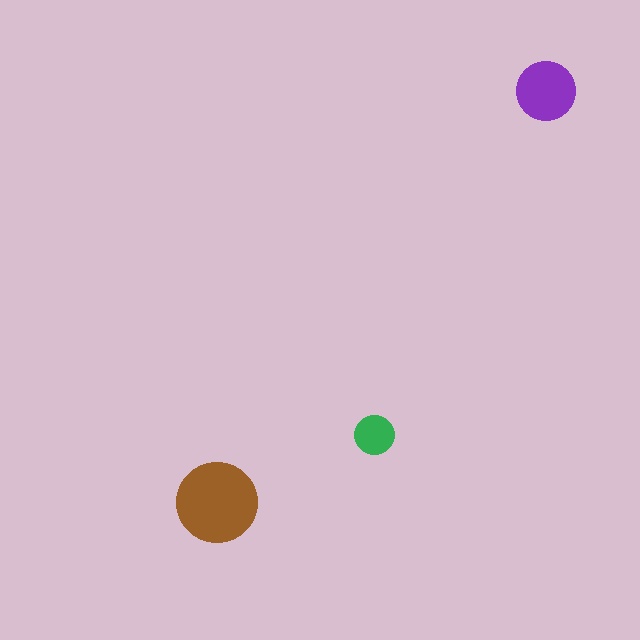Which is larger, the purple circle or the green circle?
The purple one.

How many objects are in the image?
There are 3 objects in the image.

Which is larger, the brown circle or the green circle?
The brown one.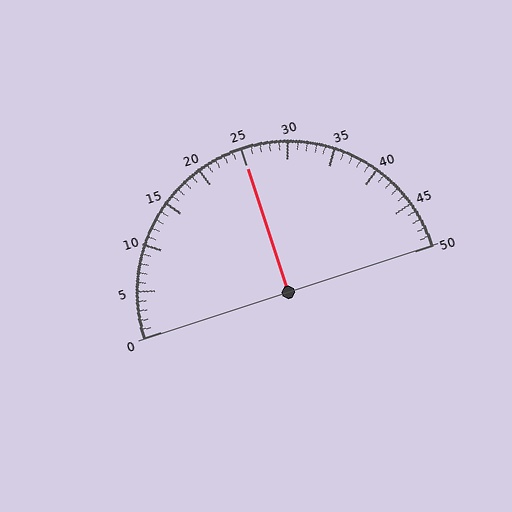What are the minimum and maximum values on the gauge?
The gauge ranges from 0 to 50.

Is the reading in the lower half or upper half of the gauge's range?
The reading is in the upper half of the range (0 to 50).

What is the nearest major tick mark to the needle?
The nearest major tick mark is 25.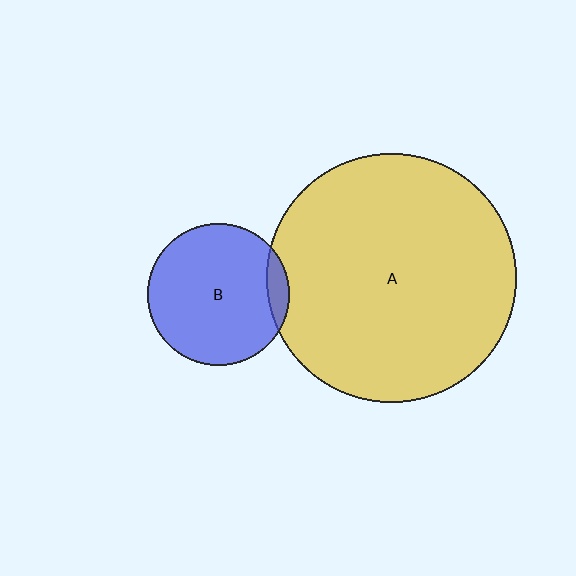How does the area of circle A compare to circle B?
Approximately 3.1 times.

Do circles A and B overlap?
Yes.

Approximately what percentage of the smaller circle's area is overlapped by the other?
Approximately 10%.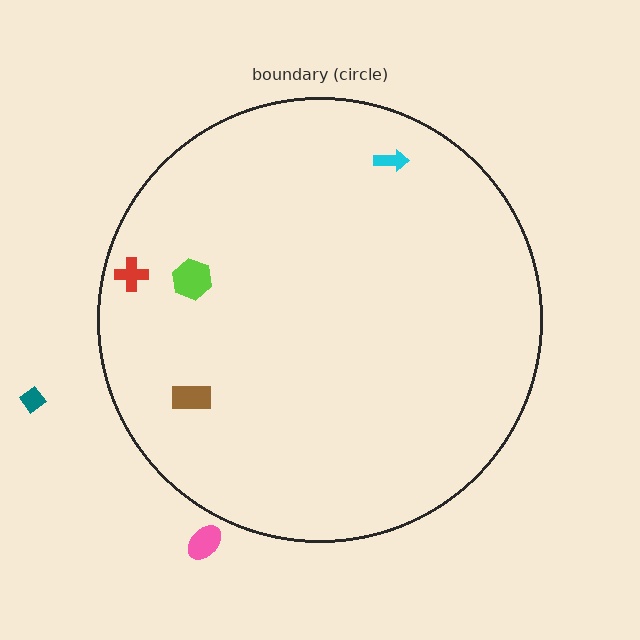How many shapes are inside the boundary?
4 inside, 2 outside.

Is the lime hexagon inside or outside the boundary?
Inside.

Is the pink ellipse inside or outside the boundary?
Outside.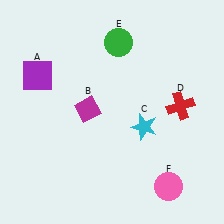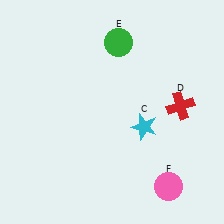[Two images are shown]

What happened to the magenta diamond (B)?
The magenta diamond (B) was removed in Image 2. It was in the top-left area of Image 1.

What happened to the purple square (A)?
The purple square (A) was removed in Image 2. It was in the top-left area of Image 1.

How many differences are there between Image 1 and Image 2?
There are 2 differences between the two images.